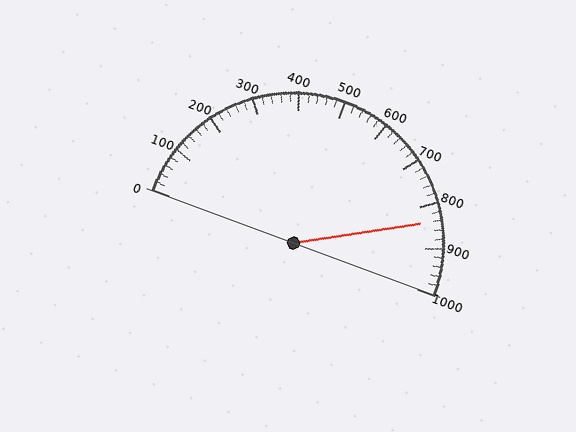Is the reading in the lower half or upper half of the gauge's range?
The reading is in the upper half of the range (0 to 1000).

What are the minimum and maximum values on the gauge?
The gauge ranges from 0 to 1000.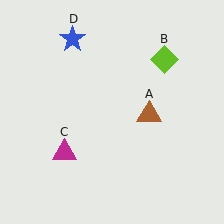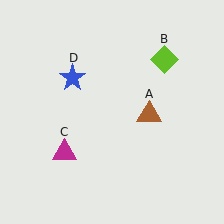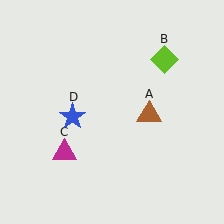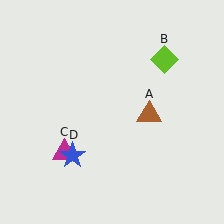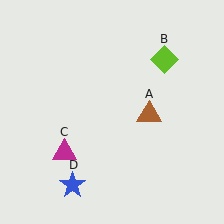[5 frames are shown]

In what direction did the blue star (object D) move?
The blue star (object D) moved down.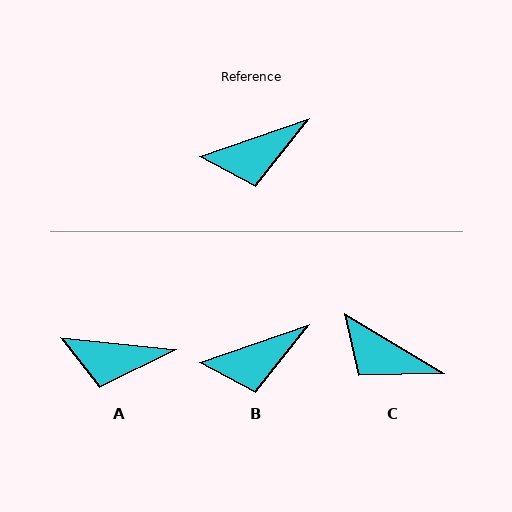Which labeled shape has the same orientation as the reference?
B.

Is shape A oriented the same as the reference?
No, it is off by about 25 degrees.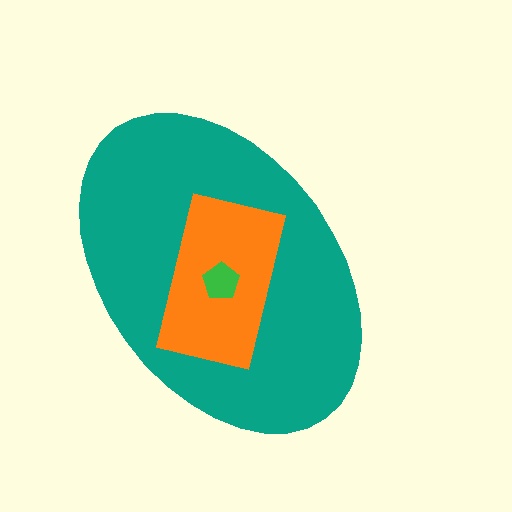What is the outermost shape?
The teal ellipse.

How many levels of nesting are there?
3.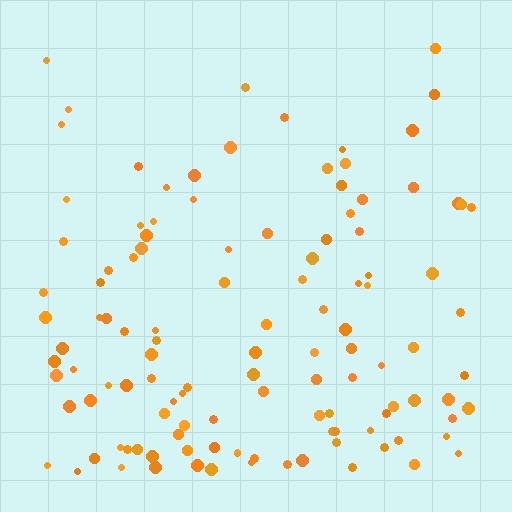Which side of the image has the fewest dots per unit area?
The top.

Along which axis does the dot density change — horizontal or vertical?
Vertical.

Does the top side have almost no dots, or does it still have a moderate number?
Still a moderate number, just noticeably fewer than the bottom.